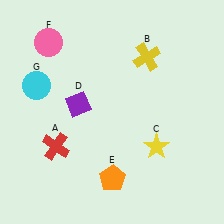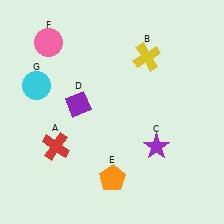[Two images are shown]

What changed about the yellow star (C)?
In Image 1, C is yellow. In Image 2, it changed to purple.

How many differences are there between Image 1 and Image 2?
There is 1 difference between the two images.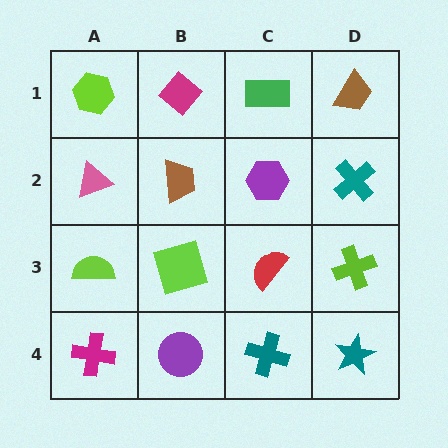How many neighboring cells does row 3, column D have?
3.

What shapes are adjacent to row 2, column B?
A magenta diamond (row 1, column B), a lime square (row 3, column B), a pink triangle (row 2, column A), a purple hexagon (row 2, column C).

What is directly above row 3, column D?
A teal cross.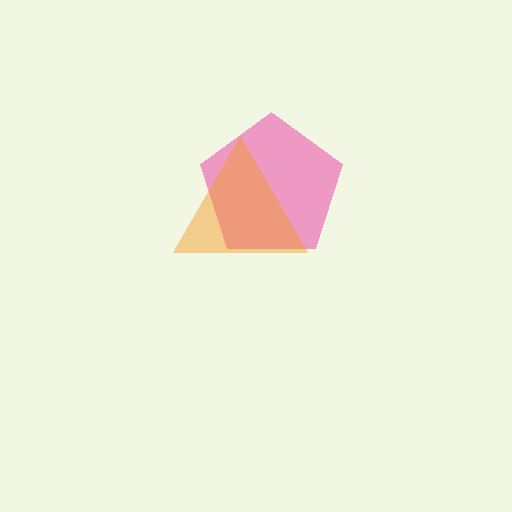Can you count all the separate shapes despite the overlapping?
Yes, there are 2 separate shapes.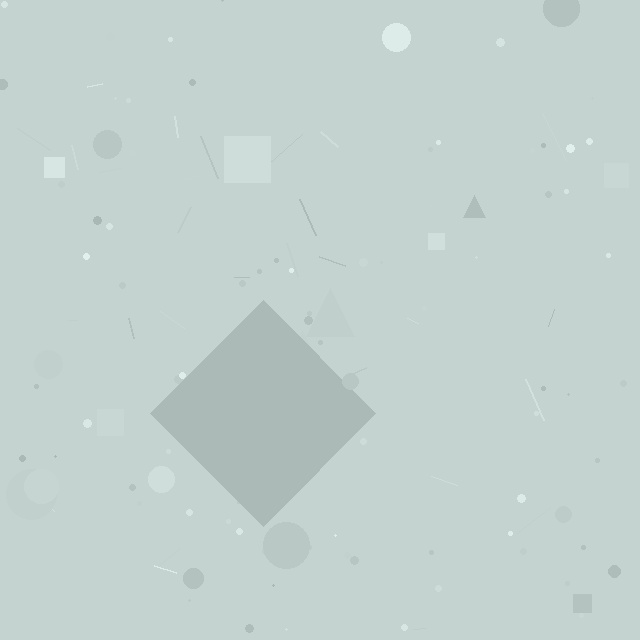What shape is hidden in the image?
A diamond is hidden in the image.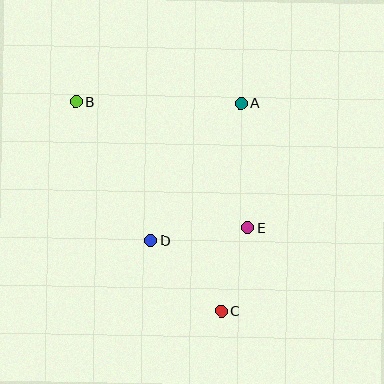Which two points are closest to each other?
Points C and E are closest to each other.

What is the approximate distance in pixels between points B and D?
The distance between B and D is approximately 158 pixels.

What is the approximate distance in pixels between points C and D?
The distance between C and D is approximately 100 pixels.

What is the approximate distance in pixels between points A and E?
The distance between A and E is approximately 124 pixels.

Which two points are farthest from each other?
Points B and C are farthest from each other.